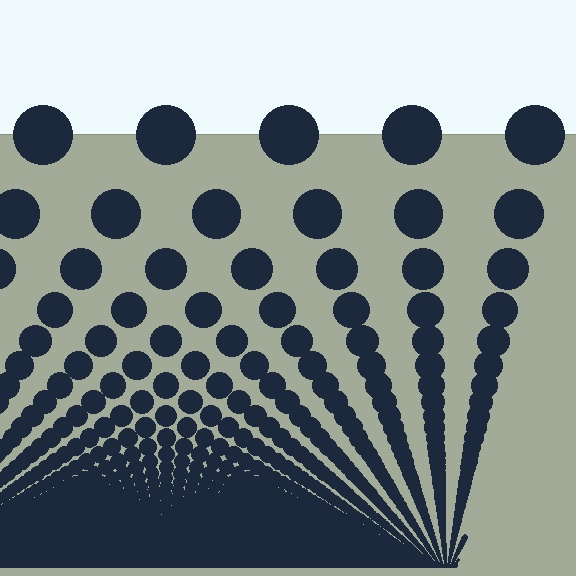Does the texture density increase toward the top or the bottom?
Density increases toward the bottom.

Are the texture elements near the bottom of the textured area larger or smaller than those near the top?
Smaller. The gradient is inverted — elements near the bottom are smaller and denser.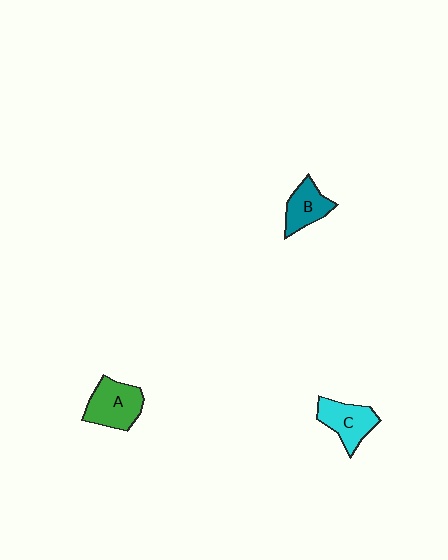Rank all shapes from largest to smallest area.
From largest to smallest: A (green), C (cyan), B (teal).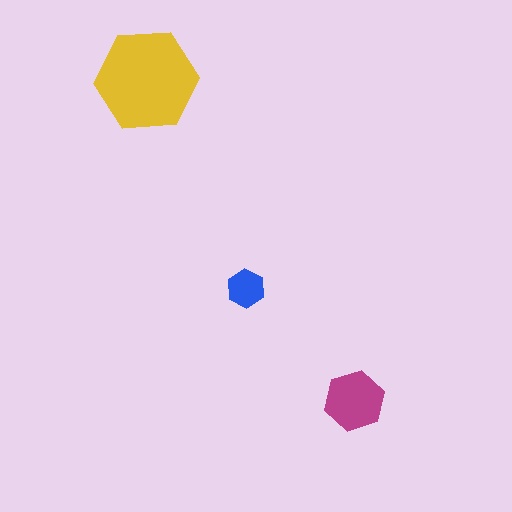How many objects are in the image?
There are 3 objects in the image.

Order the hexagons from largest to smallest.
the yellow one, the magenta one, the blue one.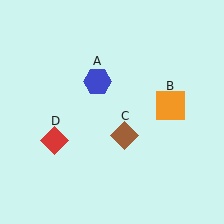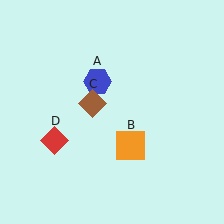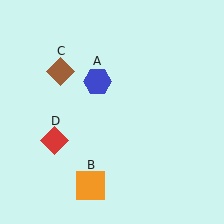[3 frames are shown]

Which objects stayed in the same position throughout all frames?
Blue hexagon (object A) and red diamond (object D) remained stationary.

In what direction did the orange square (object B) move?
The orange square (object B) moved down and to the left.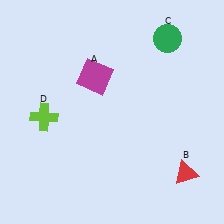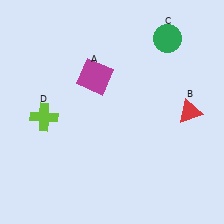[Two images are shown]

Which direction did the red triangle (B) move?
The red triangle (B) moved up.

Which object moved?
The red triangle (B) moved up.